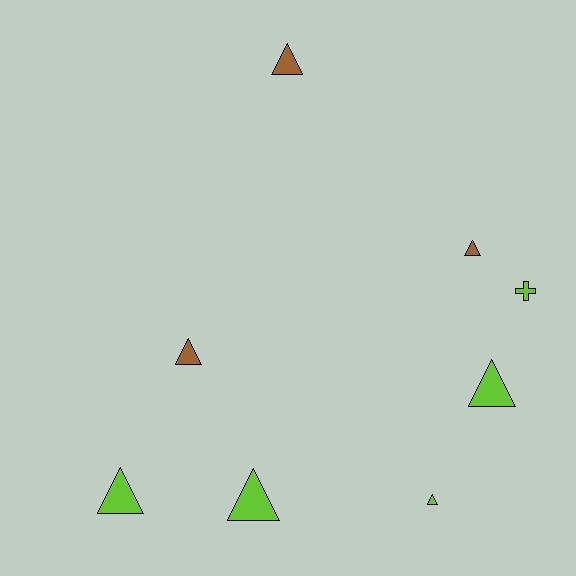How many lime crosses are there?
There is 1 lime cross.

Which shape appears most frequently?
Triangle, with 7 objects.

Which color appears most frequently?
Lime, with 5 objects.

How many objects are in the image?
There are 8 objects.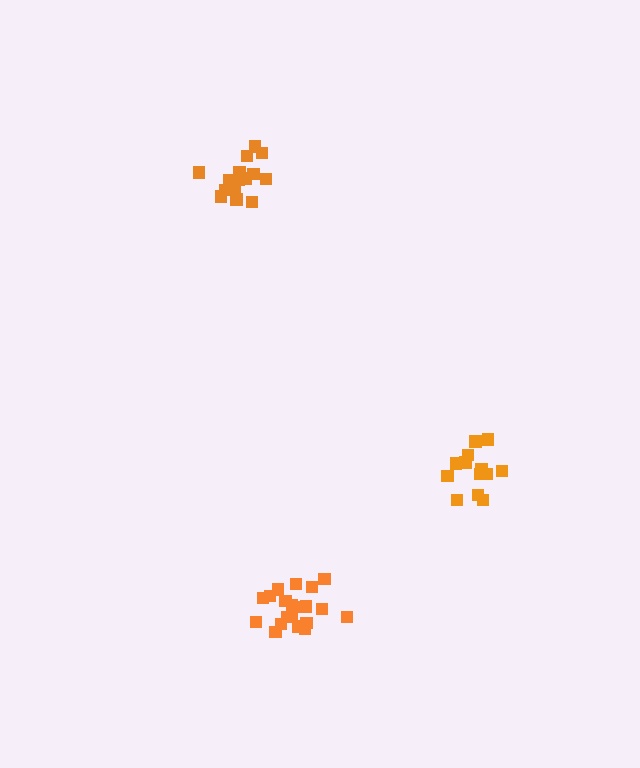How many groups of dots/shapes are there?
There are 3 groups.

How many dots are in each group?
Group 1: 16 dots, Group 2: 20 dots, Group 3: 14 dots (50 total).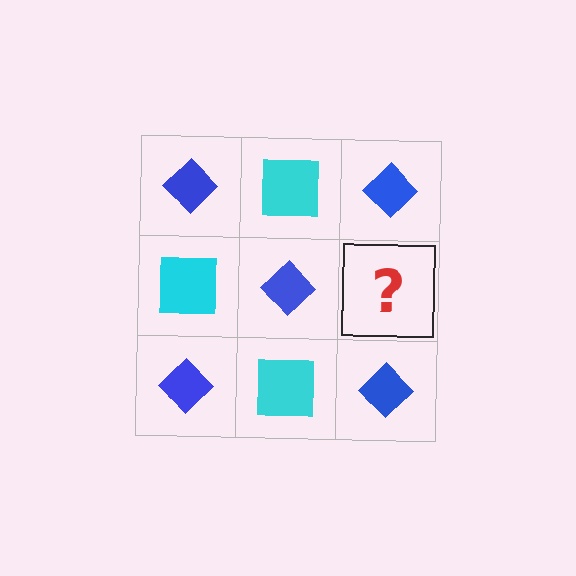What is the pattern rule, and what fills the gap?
The rule is that it alternates blue diamond and cyan square in a checkerboard pattern. The gap should be filled with a cyan square.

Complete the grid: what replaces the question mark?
The question mark should be replaced with a cyan square.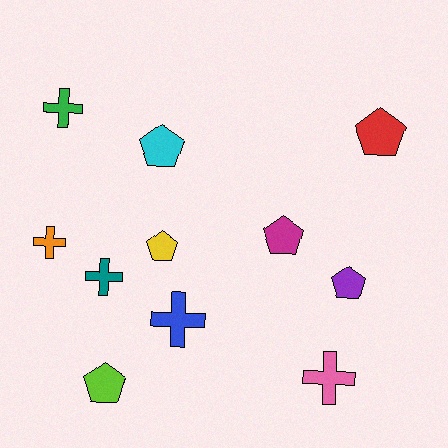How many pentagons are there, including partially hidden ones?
There are 6 pentagons.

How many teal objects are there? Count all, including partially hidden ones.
There is 1 teal object.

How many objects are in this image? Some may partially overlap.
There are 11 objects.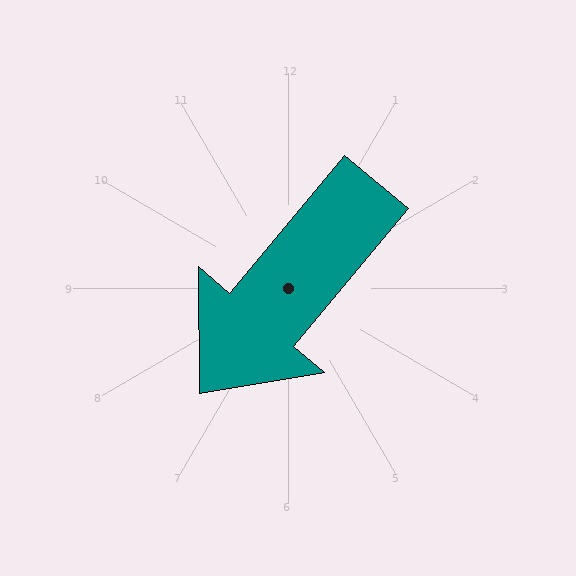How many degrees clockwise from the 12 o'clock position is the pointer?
Approximately 220 degrees.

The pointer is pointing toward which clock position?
Roughly 7 o'clock.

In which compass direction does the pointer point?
Southwest.